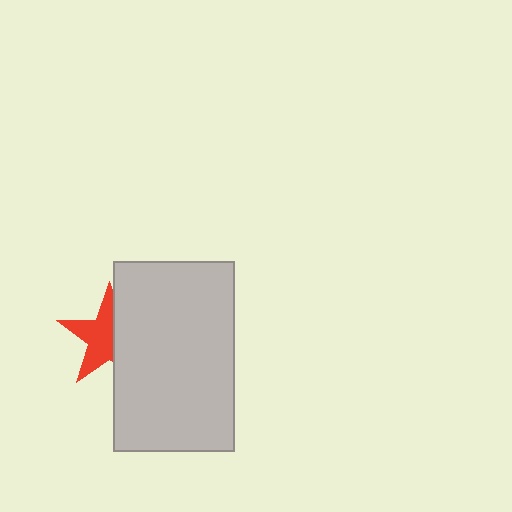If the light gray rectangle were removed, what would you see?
You would see the complete red star.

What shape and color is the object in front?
The object in front is a light gray rectangle.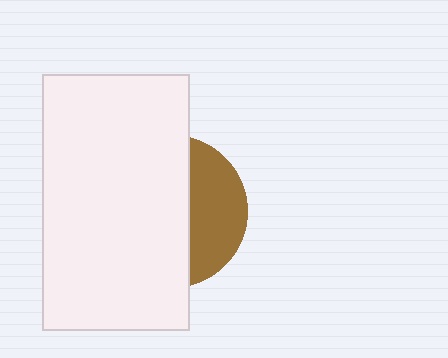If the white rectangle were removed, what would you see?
You would see the complete brown circle.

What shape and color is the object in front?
The object in front is a white rectangle.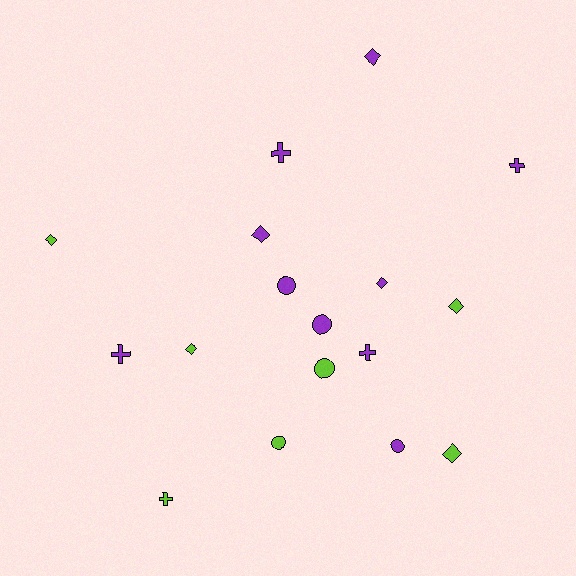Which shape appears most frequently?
Diamond, with 7 objects.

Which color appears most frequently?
Purple, with 10 objects.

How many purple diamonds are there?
There are 3 purple diamonds.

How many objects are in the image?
There are 17 objects.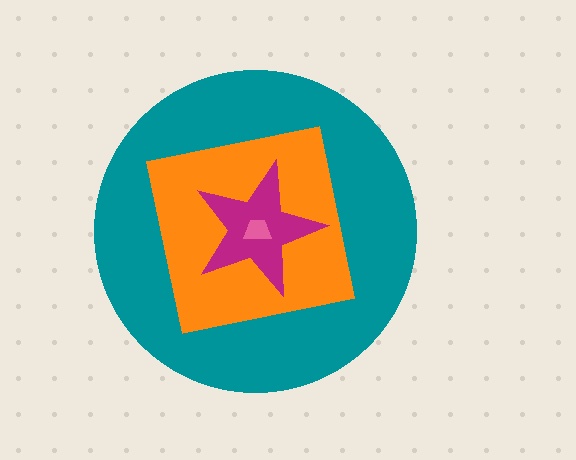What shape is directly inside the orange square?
The magenta star.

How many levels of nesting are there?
4.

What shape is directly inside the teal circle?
The orange square.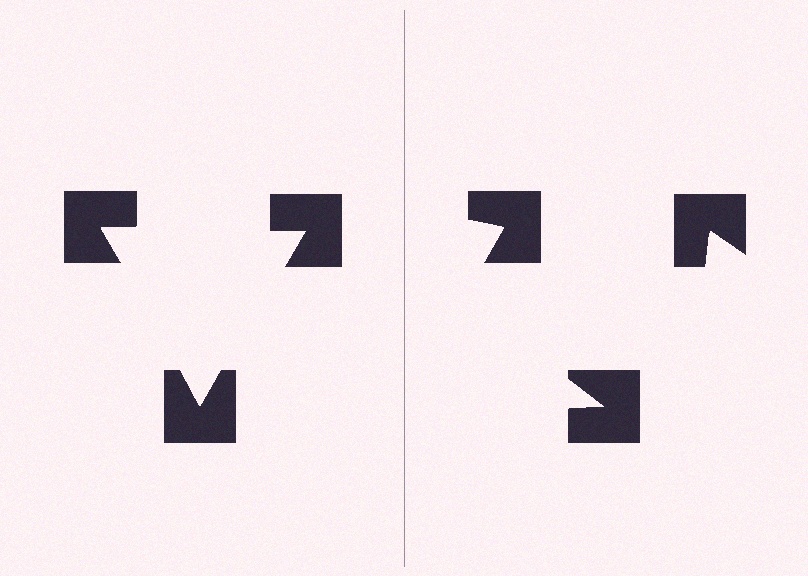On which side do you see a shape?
An illusory triangle appears on the left side. On the right side the wedge cuts are rotated, so no coherent shape forms.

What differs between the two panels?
The notched squares are positioned identically on both sides; only the wedge orientations differ. On the left they align to a triangle; on the right they are misaligned.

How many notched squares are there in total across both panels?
6 — 3 on each side.